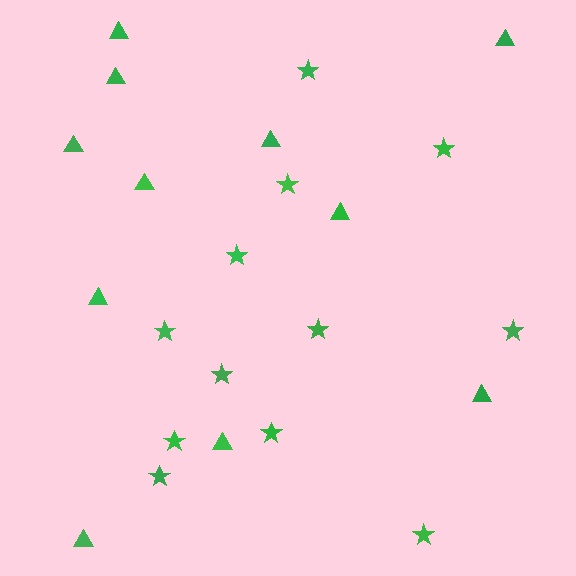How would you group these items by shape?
There are 2 groups: one group of stars (12) and one group of triangles (11).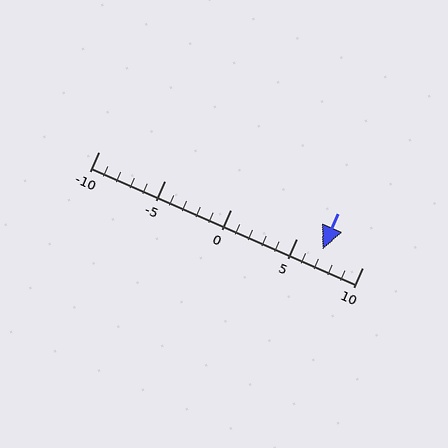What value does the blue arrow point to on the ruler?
The blue arrow points to approximately 7.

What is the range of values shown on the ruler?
The ruler shows values from -10 to 10.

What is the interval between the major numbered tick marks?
The major tick marks are spaced 5 units apart.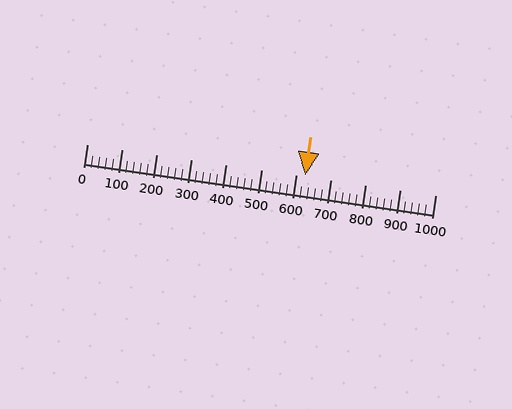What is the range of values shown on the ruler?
The ruler shows values from 0 to 1000.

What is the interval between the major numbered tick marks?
The major tick marks are spaced 100 units apart.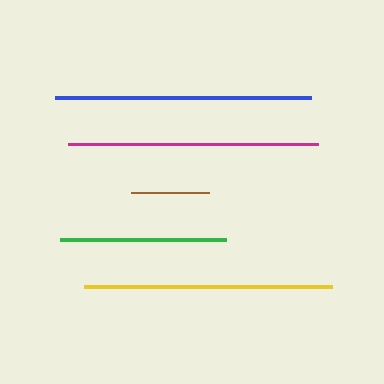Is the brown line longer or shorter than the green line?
The green line is longer than the brown line.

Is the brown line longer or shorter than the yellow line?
The yellow line is longer than the brown line.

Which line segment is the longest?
The blue line is the longest at approximately 256 pixels.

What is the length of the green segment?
The green segment is approximately 165 pixels long.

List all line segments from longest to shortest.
From longest to shortest: blue, magenta, yellow, green, brown.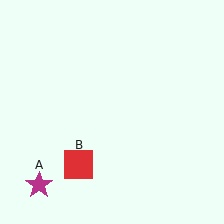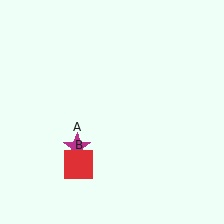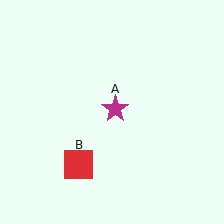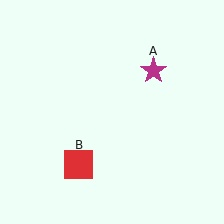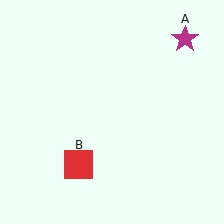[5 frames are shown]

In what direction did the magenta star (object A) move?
The magenta star (object A) moved up and to the right.